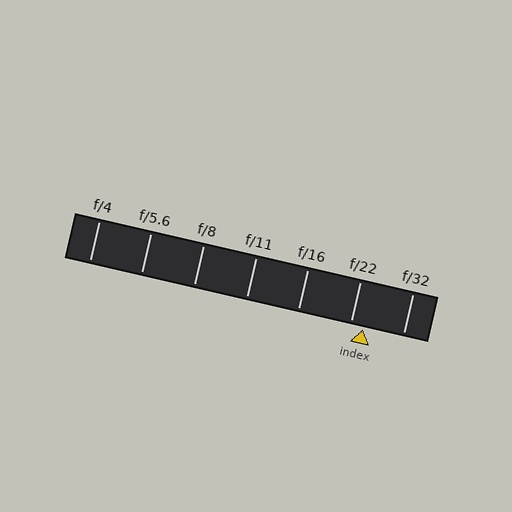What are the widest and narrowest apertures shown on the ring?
The widest aperture shown is f/4 and the narrowest is f/32.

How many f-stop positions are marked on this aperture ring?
There are 7 f-stop positions marked.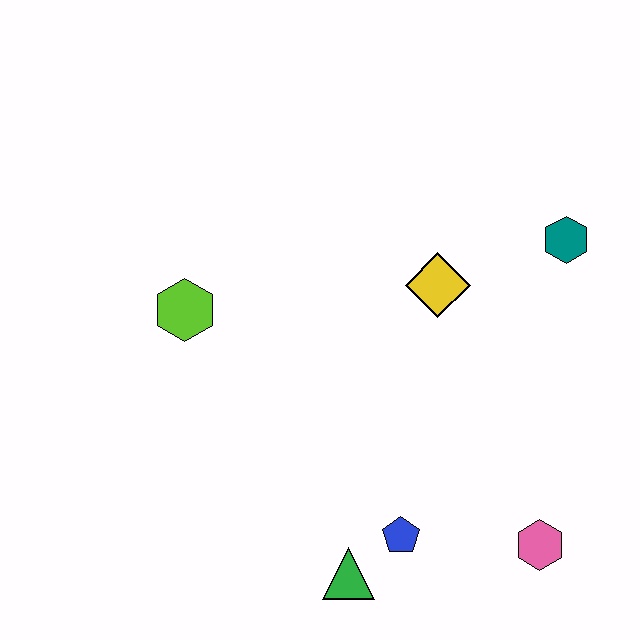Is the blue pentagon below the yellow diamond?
Yes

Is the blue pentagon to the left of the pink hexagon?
Yes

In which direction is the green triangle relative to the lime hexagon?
The green triangle is below the lime hexagon.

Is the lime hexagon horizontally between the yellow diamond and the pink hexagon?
No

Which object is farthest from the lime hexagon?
The pink hexagon is farthest from the lime hexagon.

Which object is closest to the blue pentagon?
The green triangle is closest to the blue pentagon.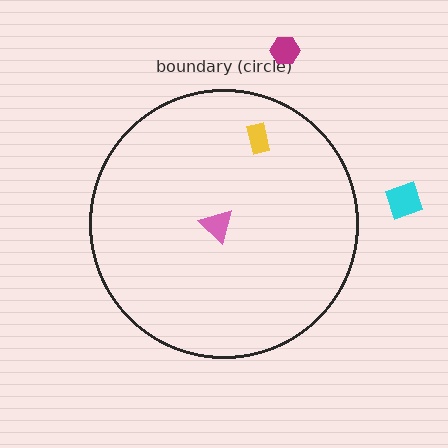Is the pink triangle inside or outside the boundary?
Inside.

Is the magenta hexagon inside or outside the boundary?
Outside.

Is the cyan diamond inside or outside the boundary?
Outside.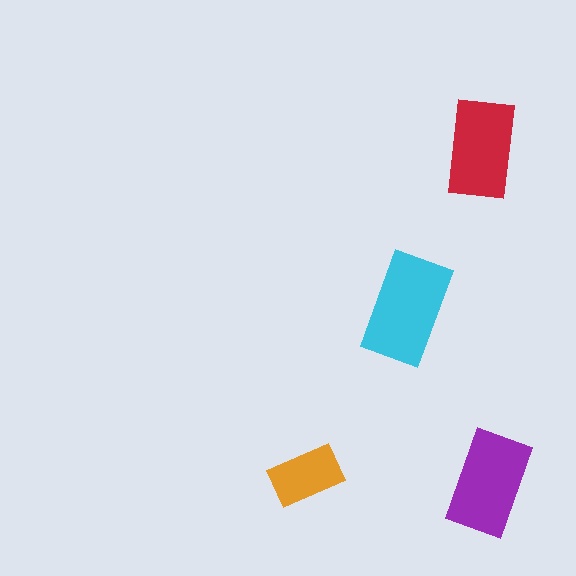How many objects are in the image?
There are 4 objects in the image.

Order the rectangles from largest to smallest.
the cyan one, the purple one, the red one, the orange one.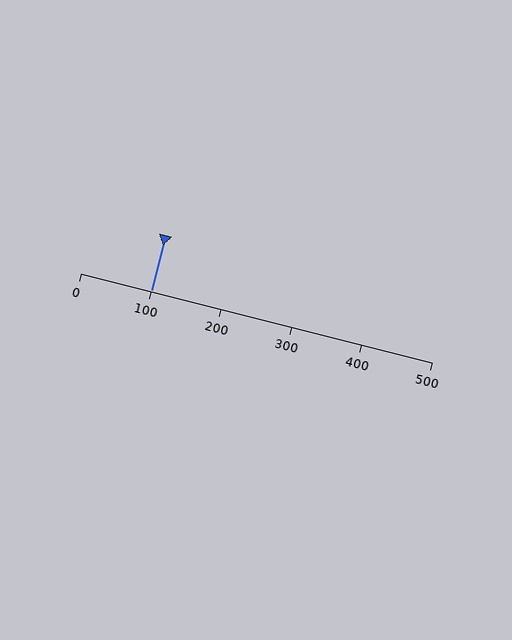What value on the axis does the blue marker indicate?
The marker indicates approximately 100.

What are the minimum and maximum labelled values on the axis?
The axis runs from 0 to 500.